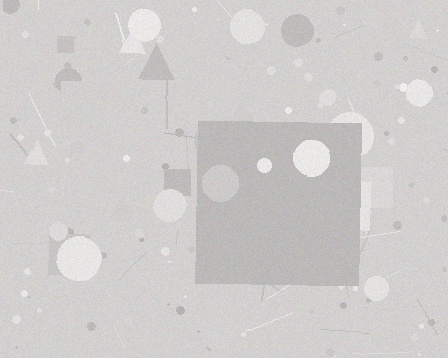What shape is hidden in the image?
A square is hidden in the image.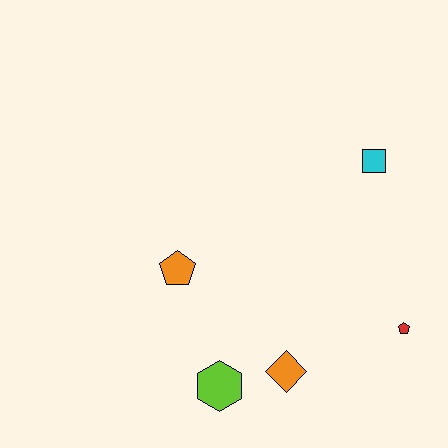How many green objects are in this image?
There are no green objects.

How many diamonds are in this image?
There is 1 diamond.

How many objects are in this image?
There are 5 objects.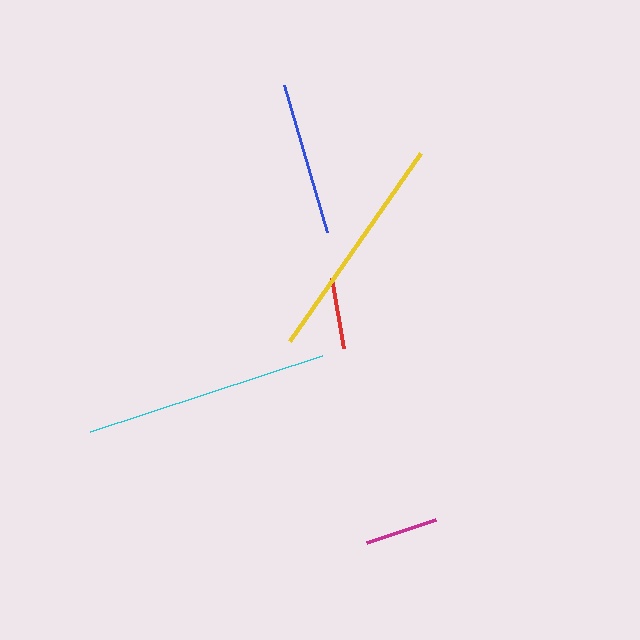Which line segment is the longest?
The cyan line is the longest at approximately 245 pixels.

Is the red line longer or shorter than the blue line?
The blue line is longer than the red line.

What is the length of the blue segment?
The blue segment is approximately 153 pixels long.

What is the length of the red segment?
The red segment is approximately 72 pixels long.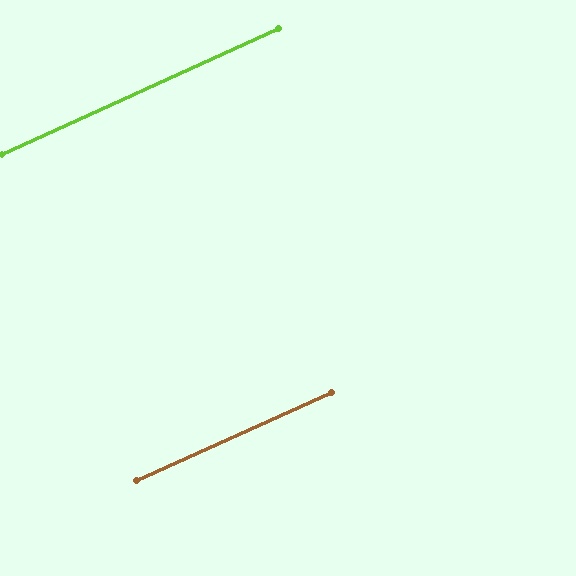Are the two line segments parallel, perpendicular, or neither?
Parallel — their directions differ by only 0.1°.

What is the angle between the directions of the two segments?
Approximately 0 degrees.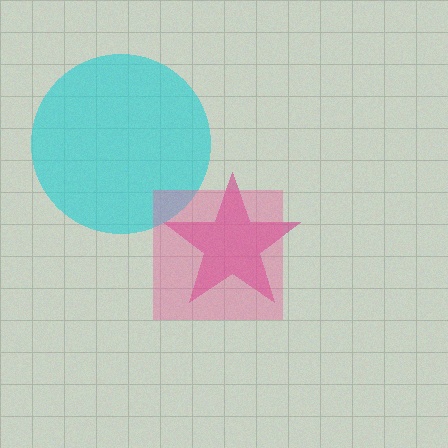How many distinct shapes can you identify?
There are 3 distinct shapes: a magenta star, a cyan circle, a pink square.